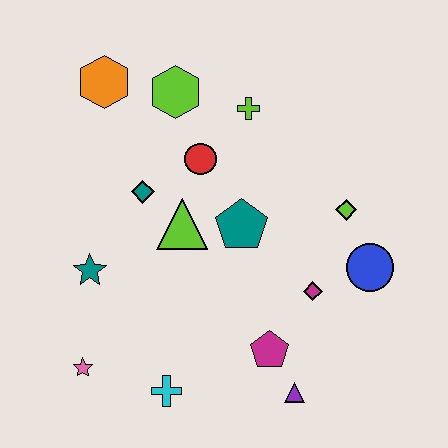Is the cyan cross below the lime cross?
Yes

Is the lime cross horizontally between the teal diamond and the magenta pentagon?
Yes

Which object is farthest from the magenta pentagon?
The orange hexagon is farthest from the magenta pentagon.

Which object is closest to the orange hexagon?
The lime hexagon is closest to the orange hexagon.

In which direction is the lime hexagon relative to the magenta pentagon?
The lime hexagon is above the magenta pentagon.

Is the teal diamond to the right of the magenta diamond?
No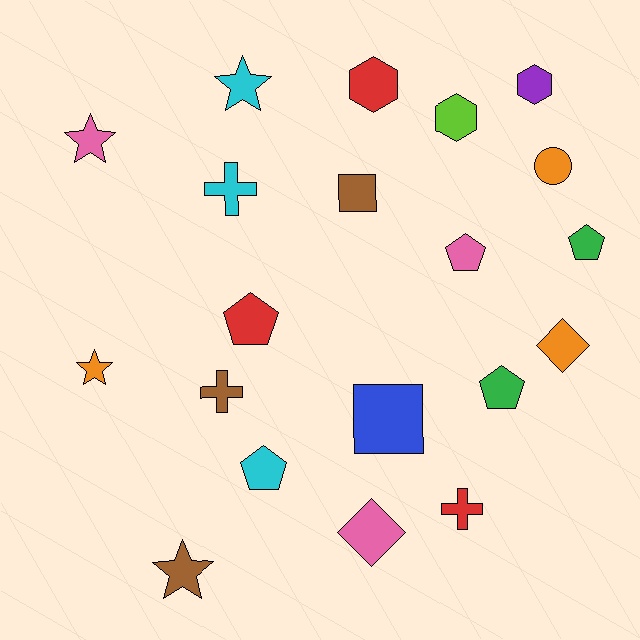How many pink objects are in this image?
There are 3 pink objects.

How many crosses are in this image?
There are 3 crosses.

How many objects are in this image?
There are 20 objects.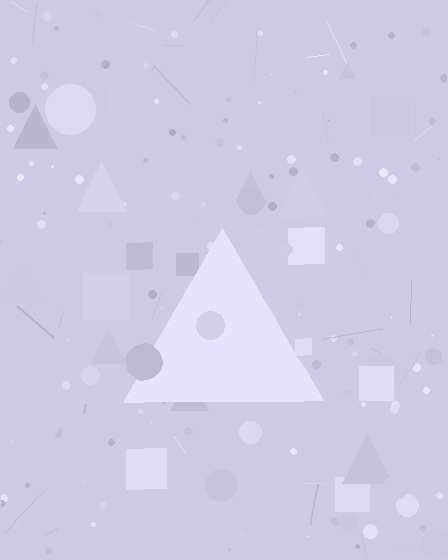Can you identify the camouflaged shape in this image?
The camouflaged shape is a triangle.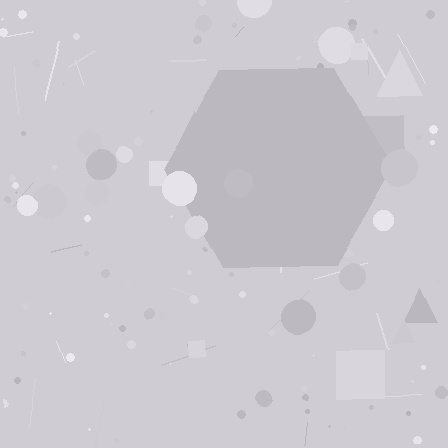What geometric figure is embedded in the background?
A hexagon is embedded in the background.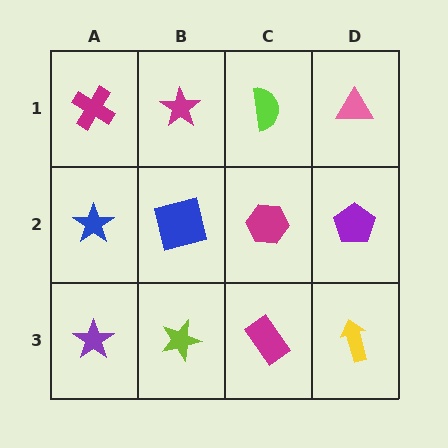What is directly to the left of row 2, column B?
A blue star.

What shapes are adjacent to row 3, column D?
A purple pentagon (row 2, column D), a magenta rectangle (row 3, column C).